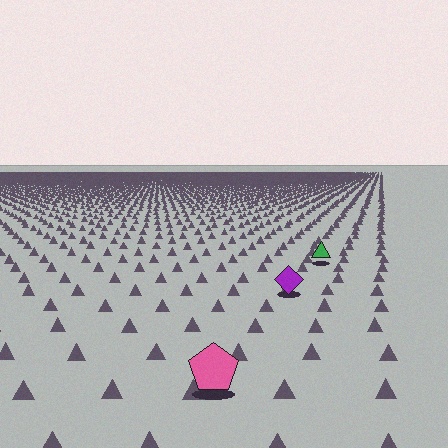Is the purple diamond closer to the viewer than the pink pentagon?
No. The pink pentagon is closer — you can tell from the texture gradient: the ground texture is coarser near it.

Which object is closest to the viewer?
The pink pentagon is closest. The texture marks near it are larger and more spread out.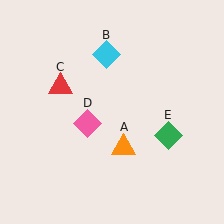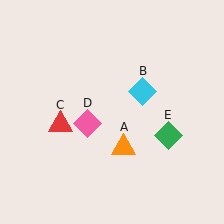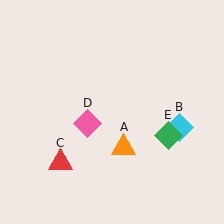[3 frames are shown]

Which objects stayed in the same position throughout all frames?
Orange triangle (object A) and pink diamond (object D) and green diamond (object E) remained stationary.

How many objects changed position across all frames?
2 objects changed position: cyan diamond (object B), red triangle (object C).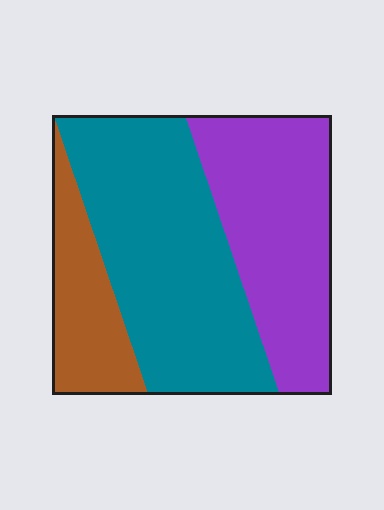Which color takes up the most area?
Teal, at roughly 45%.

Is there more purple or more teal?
Teal.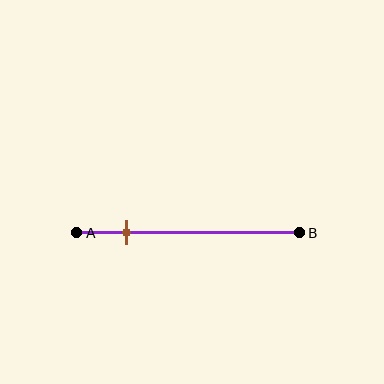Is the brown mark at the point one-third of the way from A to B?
No, the mark is at about 20% from A, not at the 33% one-third point.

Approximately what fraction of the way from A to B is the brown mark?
The brown mark is approximately 20% of the way from A to B.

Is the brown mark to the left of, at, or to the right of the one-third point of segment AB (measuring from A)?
The brown mark is to the left of the one-third point of segment AB.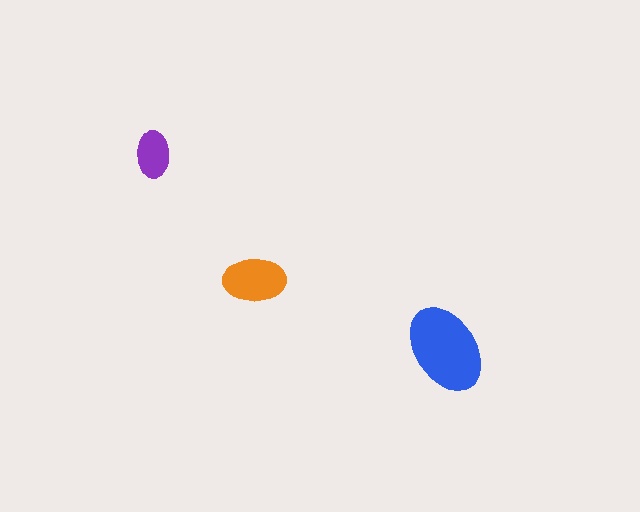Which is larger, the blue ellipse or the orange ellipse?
The blue one.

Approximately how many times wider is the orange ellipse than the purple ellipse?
About 1.5 times wider.